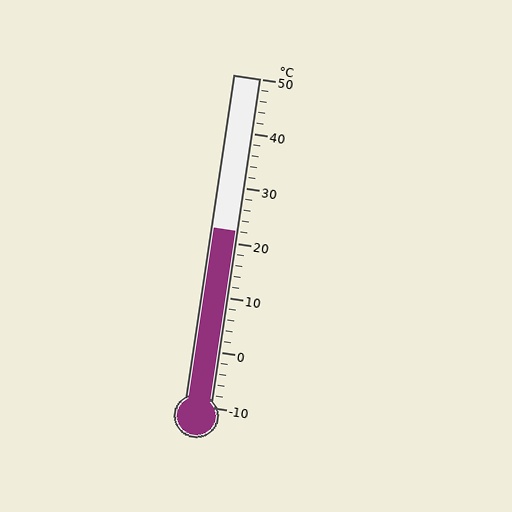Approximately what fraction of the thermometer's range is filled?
The thermometer is filled to approximately 55% of its range.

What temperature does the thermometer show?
The thermometer shows approximately 22°C.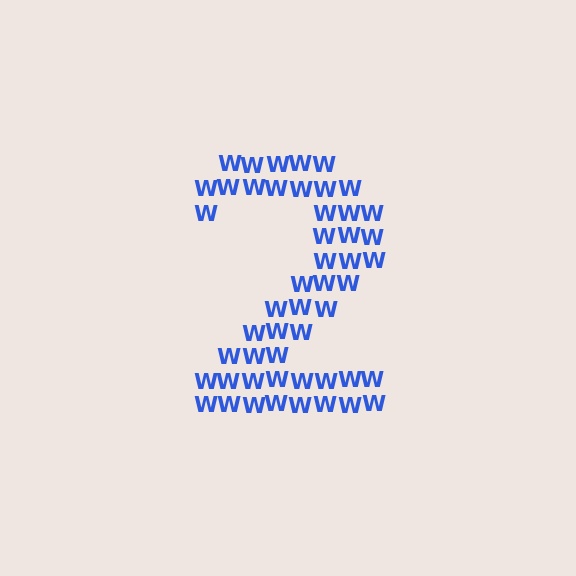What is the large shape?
The large shape is the digit 2.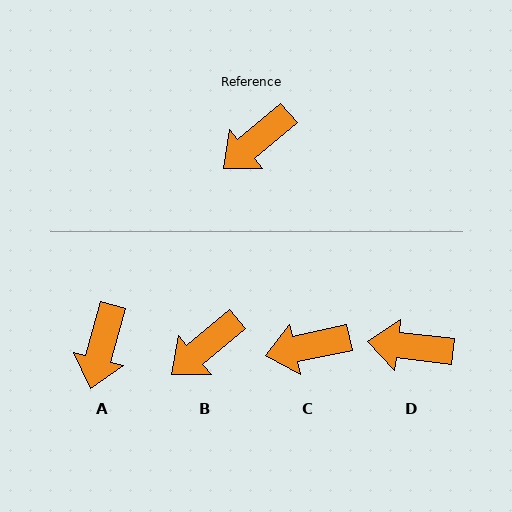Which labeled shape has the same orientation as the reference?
B.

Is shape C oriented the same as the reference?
No, it is off by about 28 degrees.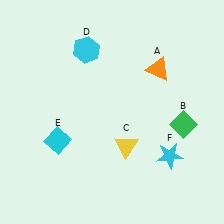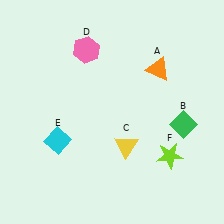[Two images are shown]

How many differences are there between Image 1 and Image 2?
There are 2 differences between the two images.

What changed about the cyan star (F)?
In Image 1, F is cyan. In Image 2, it changed to lime.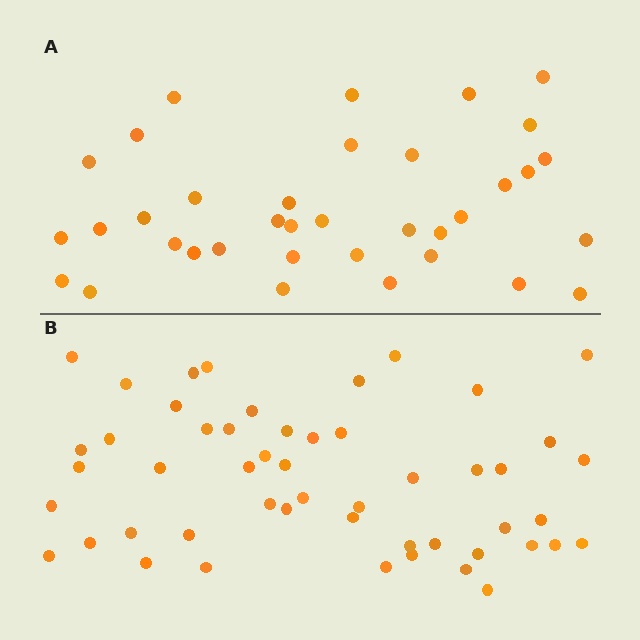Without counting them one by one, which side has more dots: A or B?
Region B (the bottom region) has more dots.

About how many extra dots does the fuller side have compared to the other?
Region B has approximately 15 more dots than region A.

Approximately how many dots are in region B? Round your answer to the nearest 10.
About 50 dots. (The exact count is 51, which rounds to 50.)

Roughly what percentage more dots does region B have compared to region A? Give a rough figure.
About 40% more.